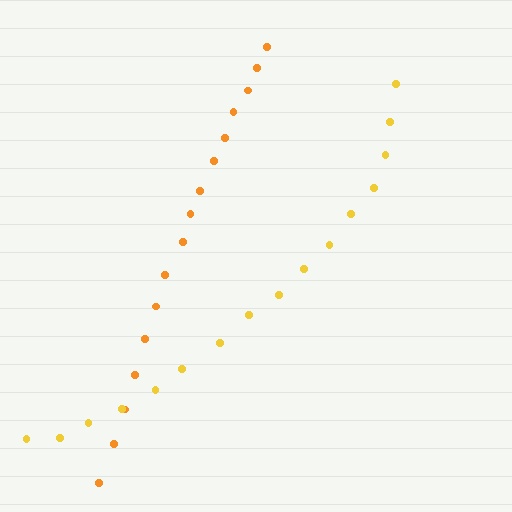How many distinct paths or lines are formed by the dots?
There are 2 distinct paths.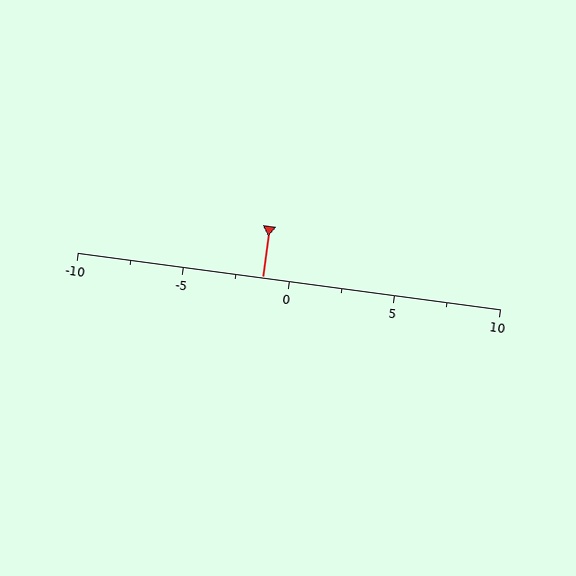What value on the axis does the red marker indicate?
The marker indicates approximately -1.2.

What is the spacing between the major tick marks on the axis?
The major ticks are spaced 5 apart.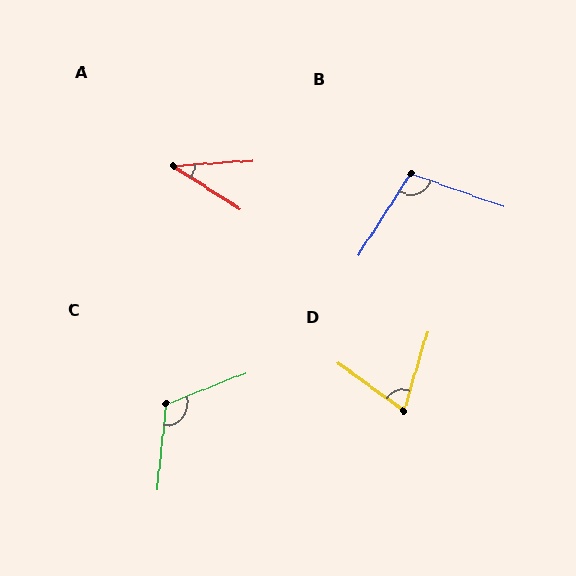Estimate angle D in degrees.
Approximately 71 degrees.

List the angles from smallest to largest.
A (37°), D (71°), B (103°), C (117°).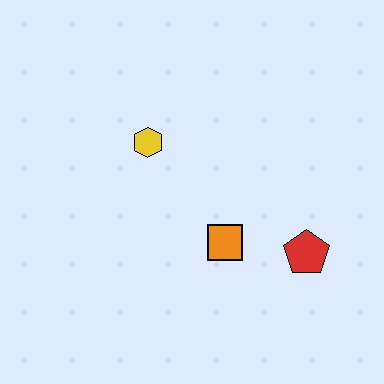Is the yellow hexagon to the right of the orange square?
No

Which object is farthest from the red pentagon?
The yellow hexagon is farthest from the red pentagon.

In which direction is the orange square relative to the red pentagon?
The orange square is to the left of the red pentagon.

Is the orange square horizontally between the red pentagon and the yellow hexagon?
Yes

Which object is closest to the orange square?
The red pentagon is closest to the orange square.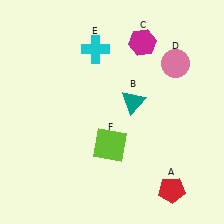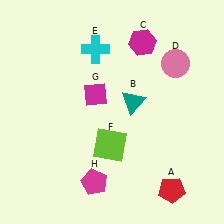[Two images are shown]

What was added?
A magenta diamond (G), a magenta pentagon (H) were added in Image 2.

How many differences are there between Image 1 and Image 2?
There are 2 differences between the two images.